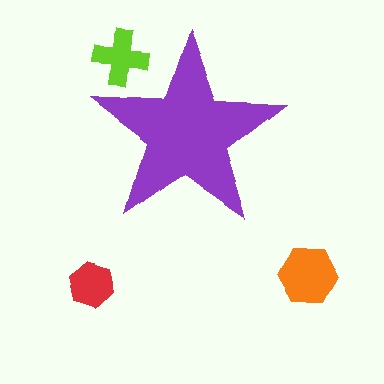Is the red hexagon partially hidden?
No, the red hexagon is fully visible.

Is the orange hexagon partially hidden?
No, the orange hexagon is fully visible.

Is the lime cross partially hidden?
Yes, the lime cross is partially hidden behind the purple star.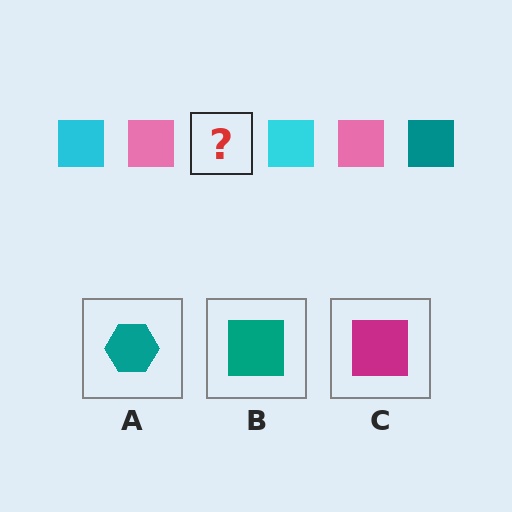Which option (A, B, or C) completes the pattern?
B.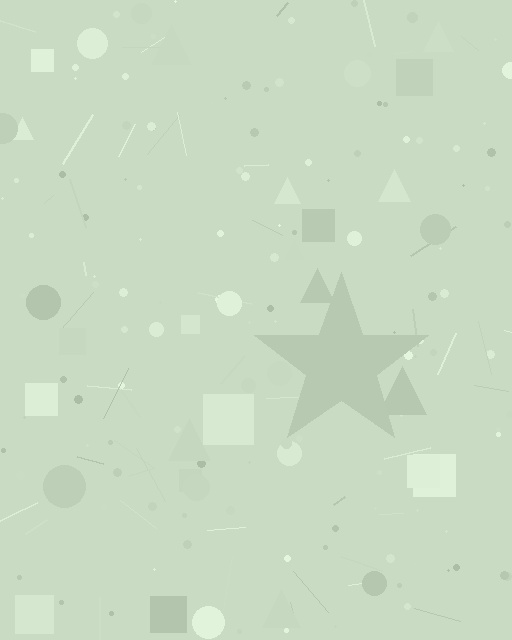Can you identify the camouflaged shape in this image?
The camouflaged shape is a star.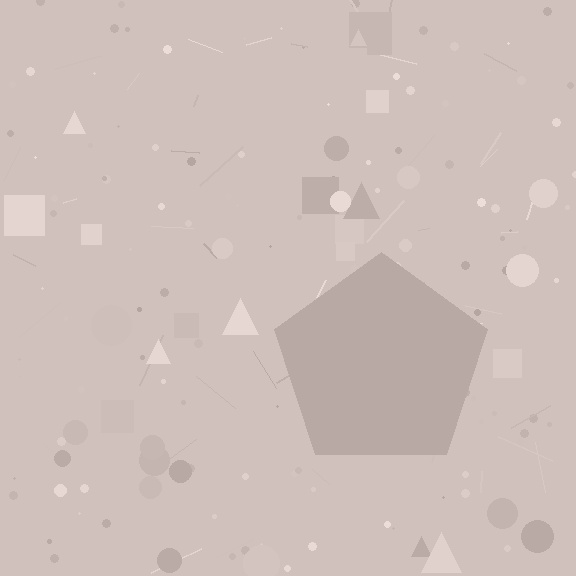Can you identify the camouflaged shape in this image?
The camouflaged shape is a pentagon.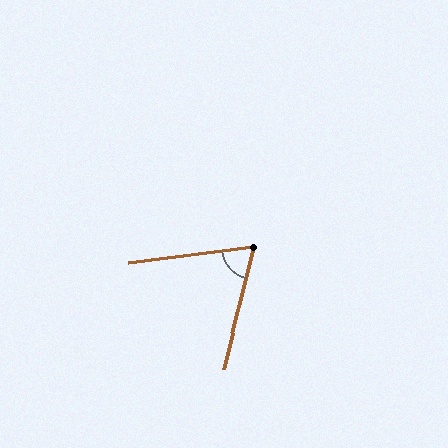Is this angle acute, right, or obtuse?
It is acute.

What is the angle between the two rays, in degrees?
Approximately 68 degrees.